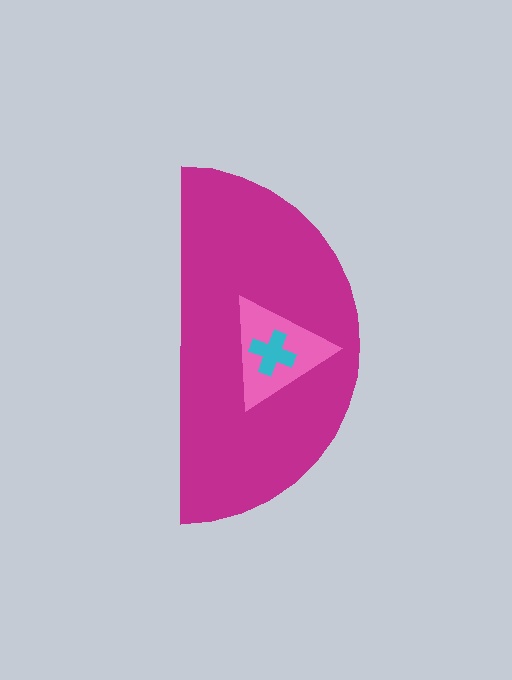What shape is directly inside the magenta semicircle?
The pink triangle.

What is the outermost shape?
The magenta semicircle.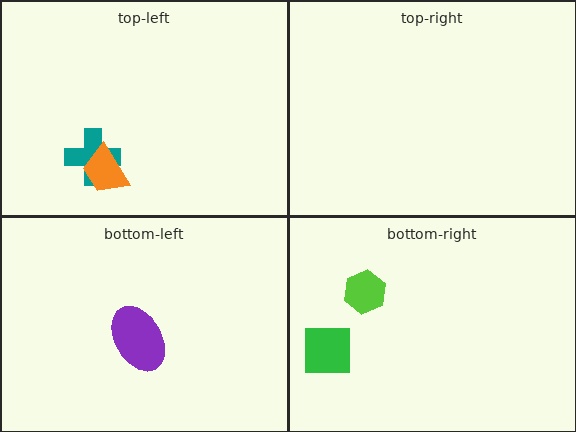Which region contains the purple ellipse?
The bottom-left region.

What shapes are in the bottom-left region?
The purple ellipse.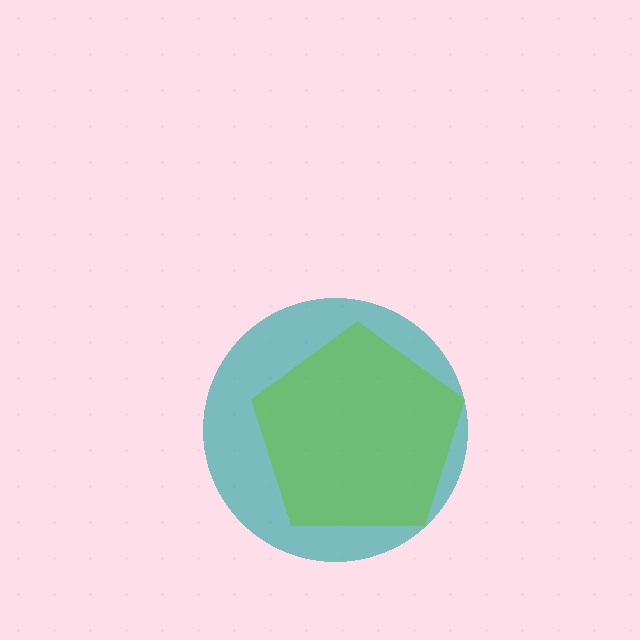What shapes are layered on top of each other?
The layered shapes are: a teal circle, a lime pentagon.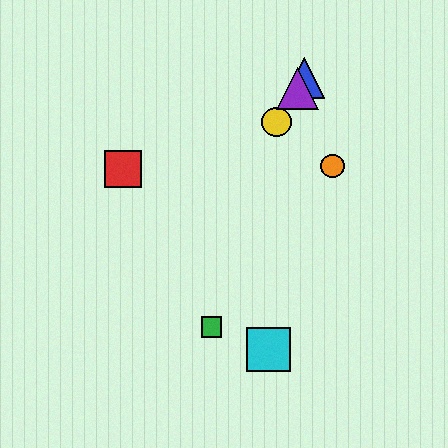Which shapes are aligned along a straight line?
The blue triangle, the yellow circle, the purple triangle are aligned along a straight line.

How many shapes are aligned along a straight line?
3 shapes (the blue triangle, the yellow circle, the purple triangle) are aligned along a straight line.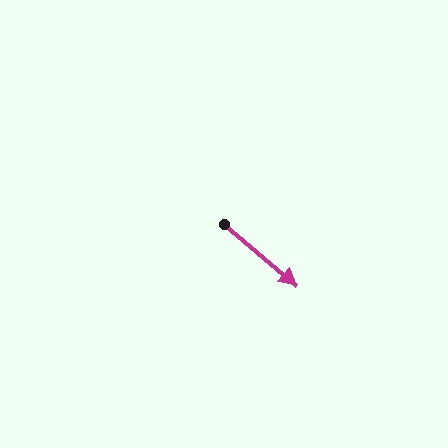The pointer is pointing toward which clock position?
Roughly 4 o'clock.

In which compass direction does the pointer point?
Southeast.